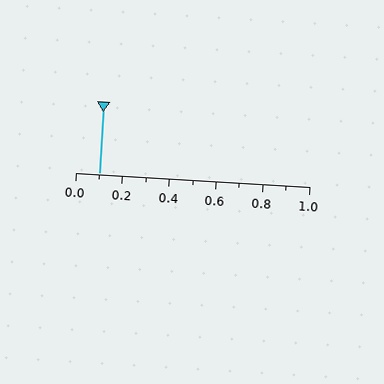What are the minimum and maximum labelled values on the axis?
The axis runs from 0.0 to 1.0.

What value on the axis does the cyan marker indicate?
The marker indicates approximately 0.1.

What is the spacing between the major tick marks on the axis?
The major ticks are spaced 0.2 apart.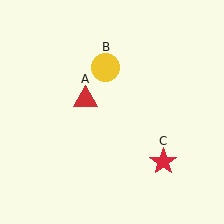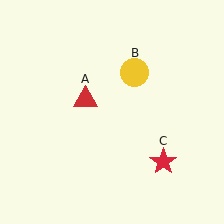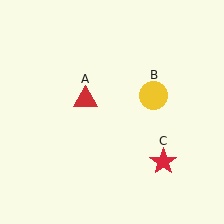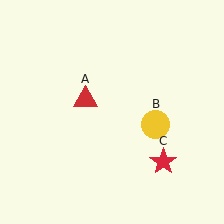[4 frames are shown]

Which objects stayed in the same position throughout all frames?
Red triangle (object A) and red star (object C) remained stationary.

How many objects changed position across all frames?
1 object changed position: yellow circle (object B).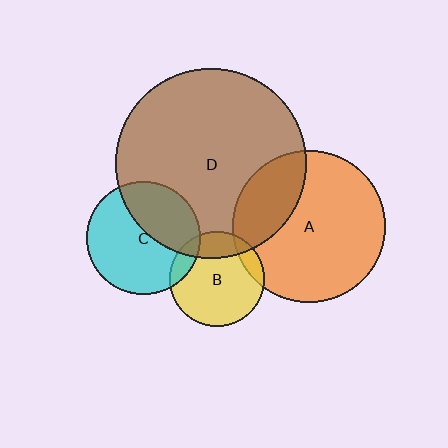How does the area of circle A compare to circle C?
Approximately 1.8 times.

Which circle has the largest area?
Circle D (brown).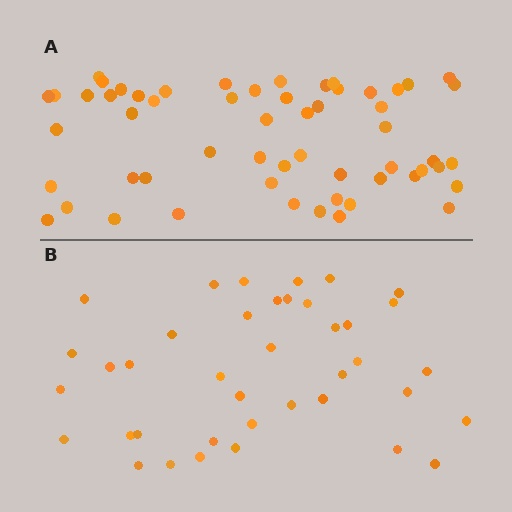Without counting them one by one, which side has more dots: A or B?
Region A (the top region) has more dots.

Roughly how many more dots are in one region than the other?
Region A has approximately 20 more dots than region B.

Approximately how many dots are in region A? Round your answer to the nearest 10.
About 60 dots. (The exact count is 57, which rounds to 60.)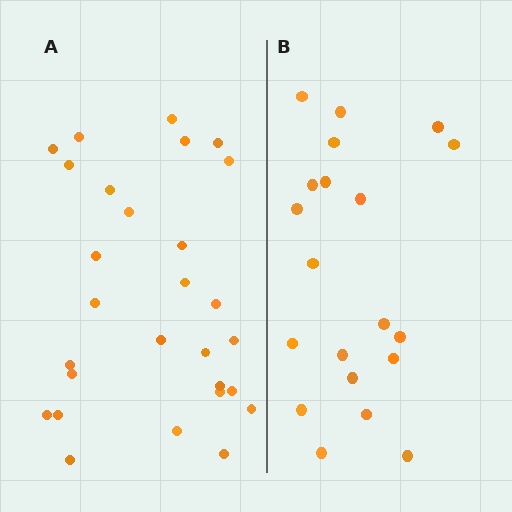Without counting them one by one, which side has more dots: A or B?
Region A (the left region) has more dots.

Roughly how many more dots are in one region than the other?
Region A has roughly 8 or so more dots than region B.